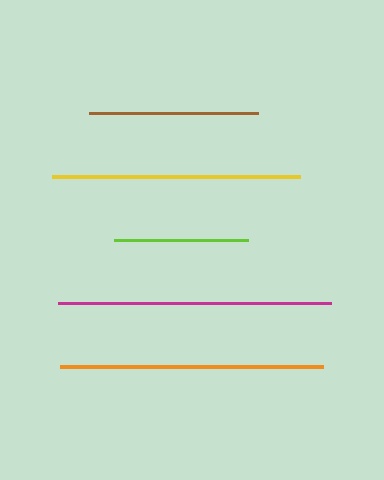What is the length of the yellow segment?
The yellow segment is approximately 248 pixels long.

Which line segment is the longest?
The magenta line is the longest at approximately 273 pixels.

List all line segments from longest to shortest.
From longest to shortest: magenta, orange, yellow, brown, lime.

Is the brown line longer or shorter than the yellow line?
The yellow line is longer than the brown line.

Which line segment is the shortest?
The lime line is the shortest at approximately 134 pixels.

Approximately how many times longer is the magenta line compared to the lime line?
The magenta line is approximately 2.0 times the length of the lime line.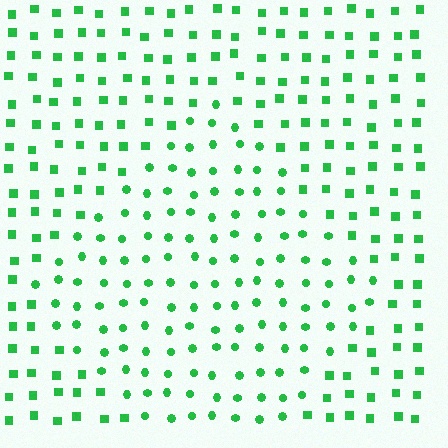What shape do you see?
I see a diamond.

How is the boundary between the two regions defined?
The boundary is defined by a change in element shape: circles inside vs. squares outside. All elements share the same color and spacing.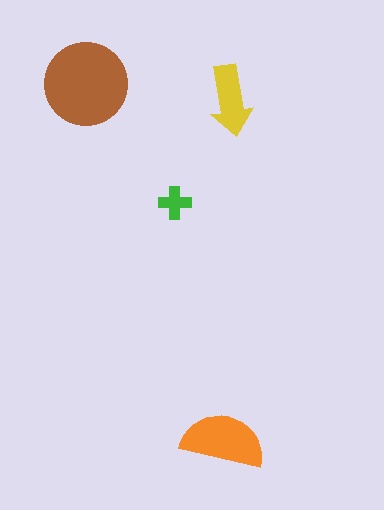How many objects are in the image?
There are 4 objects in the image.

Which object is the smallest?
The green cross.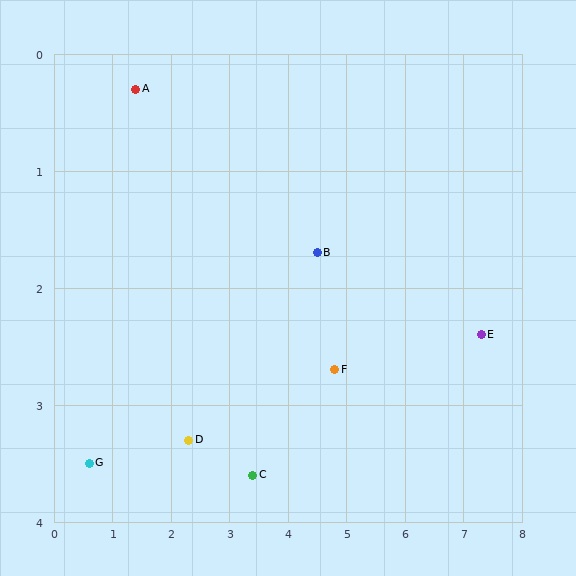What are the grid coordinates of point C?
Point C is at approximately (3.4, 3.6).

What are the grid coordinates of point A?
Point A is at approximately (1.4, 0.3).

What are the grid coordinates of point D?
Point D is at approximately (2.3, 3.3).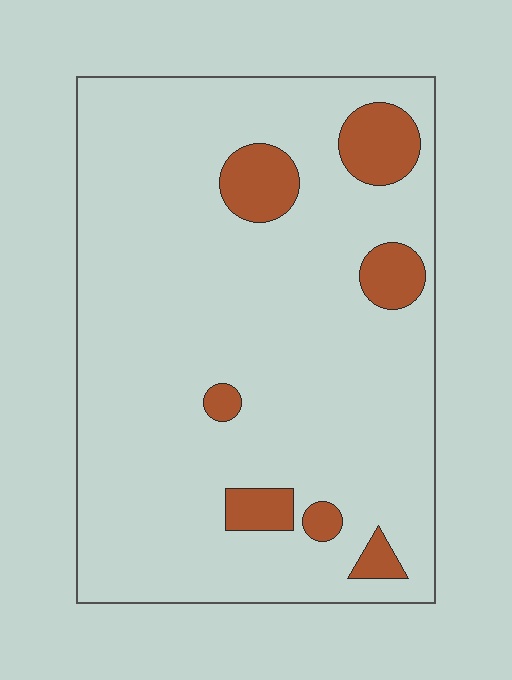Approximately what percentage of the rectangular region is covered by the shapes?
Approximately 10%.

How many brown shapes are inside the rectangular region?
7.